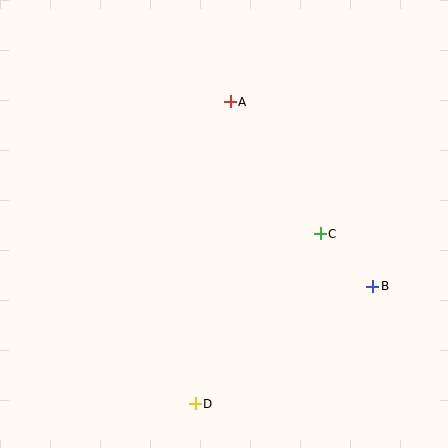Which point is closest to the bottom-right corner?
Point B is closest to the bottom-right corner.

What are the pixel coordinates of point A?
Point A is at (230, 102).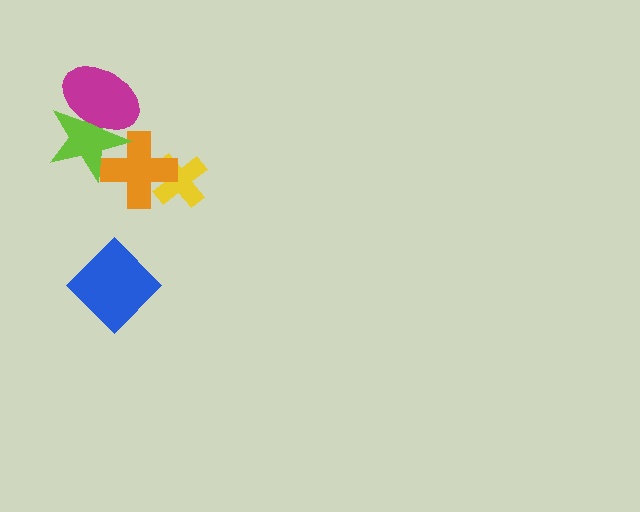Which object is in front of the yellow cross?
The orange cross is in front of the yellow cross.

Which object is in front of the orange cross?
The lime star is in front of the orange cross.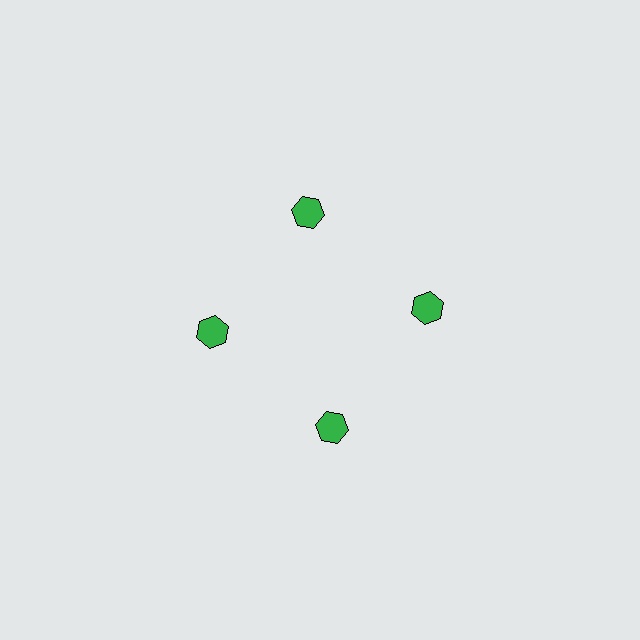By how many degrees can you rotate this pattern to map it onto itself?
The pattern maps onto itself every 90 degrees of rotation.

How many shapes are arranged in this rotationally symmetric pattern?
There are 4 shapes, arranged in 4 groups of 1.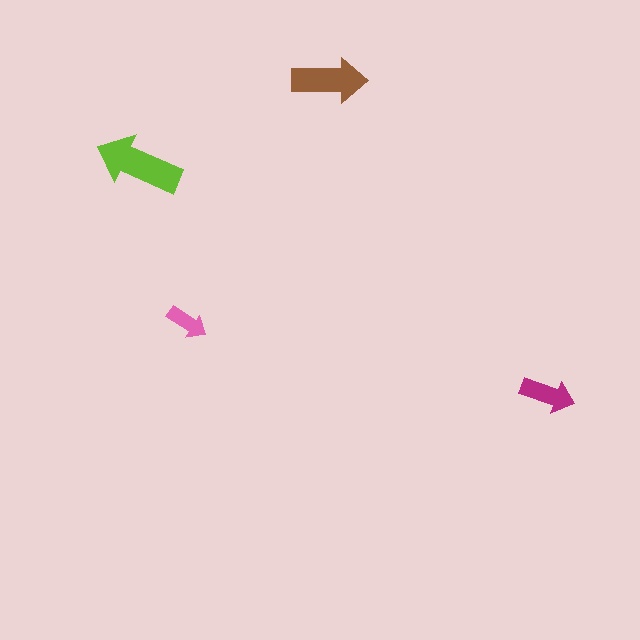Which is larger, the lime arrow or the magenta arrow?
The lime one.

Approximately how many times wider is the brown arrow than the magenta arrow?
About 1.5 times wider.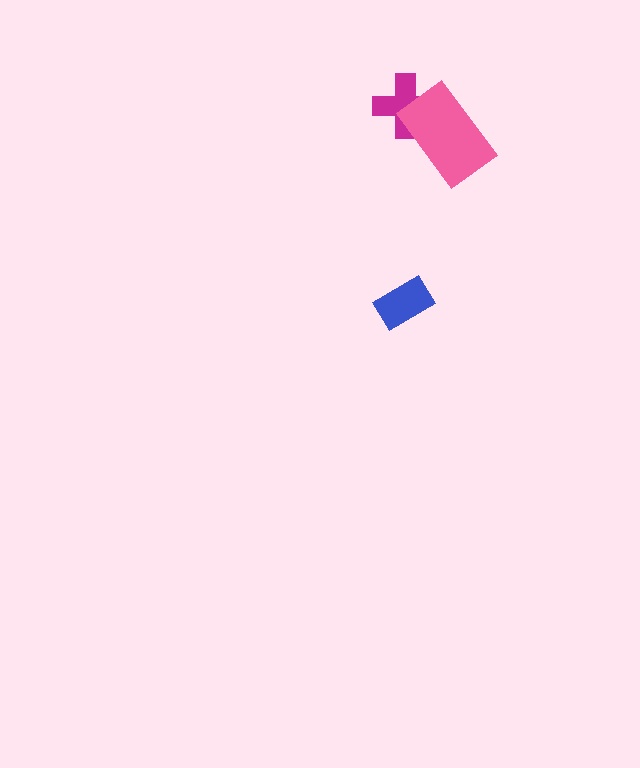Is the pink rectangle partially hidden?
No, no other shape covers it.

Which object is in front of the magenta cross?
The pink rectangle is in front of the magenta cross.